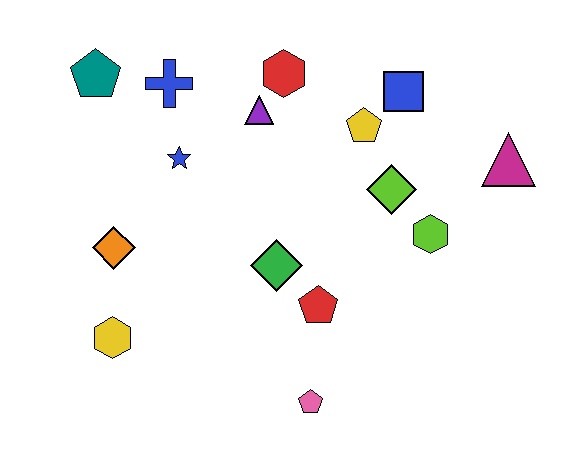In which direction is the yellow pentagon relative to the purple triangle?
The yellow pentagon is to the right of the purple triangle.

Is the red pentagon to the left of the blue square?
Yes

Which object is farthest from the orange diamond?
The magenta triangle is farthest from the orange diamond.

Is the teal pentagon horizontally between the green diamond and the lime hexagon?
No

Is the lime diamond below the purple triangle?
Yes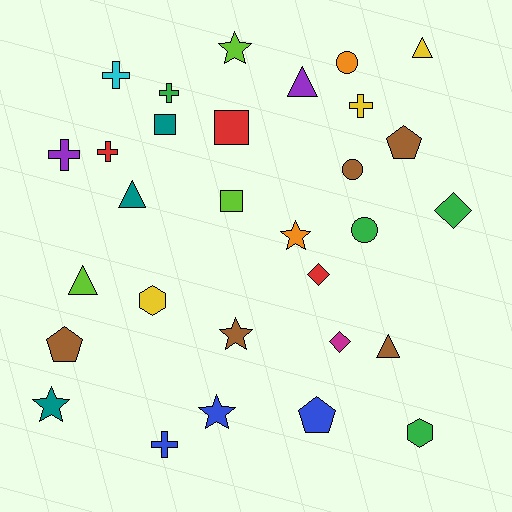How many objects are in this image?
There are 30 objects.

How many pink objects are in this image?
There are no pink objects.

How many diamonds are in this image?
There are 3 diamonds.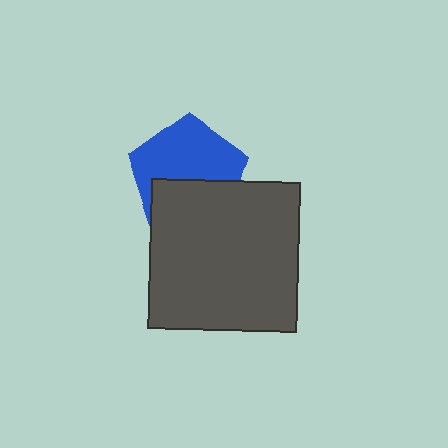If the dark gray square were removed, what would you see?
You would see the complete blue pentagon.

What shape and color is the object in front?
The object in front is a dark gray square.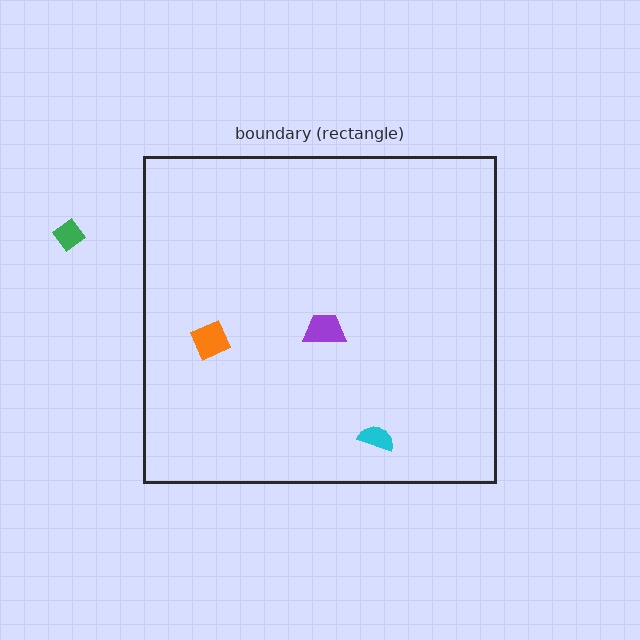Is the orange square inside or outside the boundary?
Inside.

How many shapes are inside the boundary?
3 inside, 1 outside.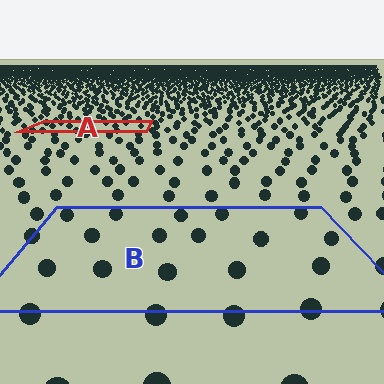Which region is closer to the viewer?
Region B is closer. The texture elements there are larger and more spread out.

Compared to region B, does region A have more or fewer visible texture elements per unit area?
Region A has more texture elements per unit area — they are packed more densely because it is farther away.